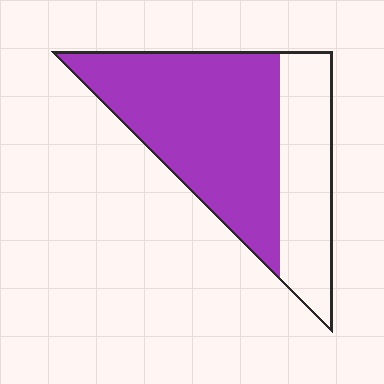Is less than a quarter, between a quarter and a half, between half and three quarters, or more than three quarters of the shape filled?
Between half and three quarters.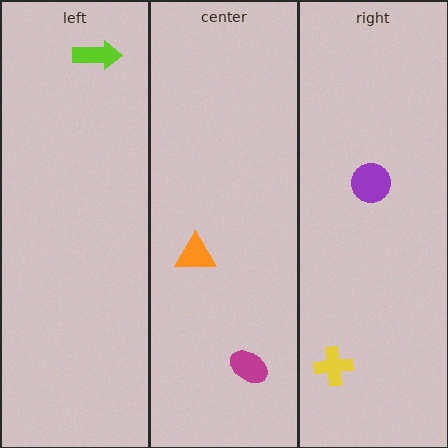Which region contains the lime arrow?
The left region.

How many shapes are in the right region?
2.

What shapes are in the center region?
The orange triangle, the magenta ellipse.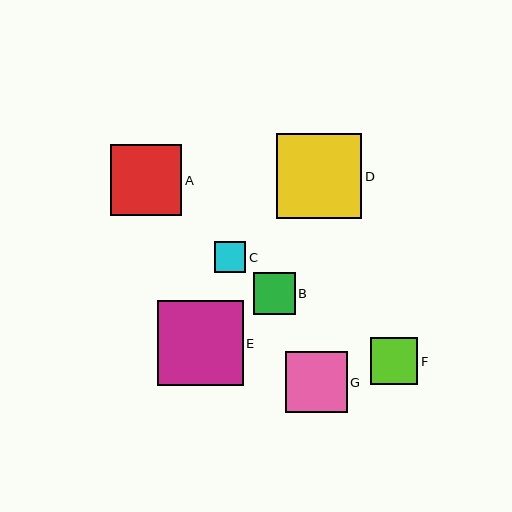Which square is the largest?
Square E is the largest with a size of approximately 85 pixels.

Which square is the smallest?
Square C is the smallest with a size of approximately 31 pixels.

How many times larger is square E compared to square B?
Square E is approximately 2.0 times the size of square B.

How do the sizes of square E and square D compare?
Square E and square D are approximately the same size.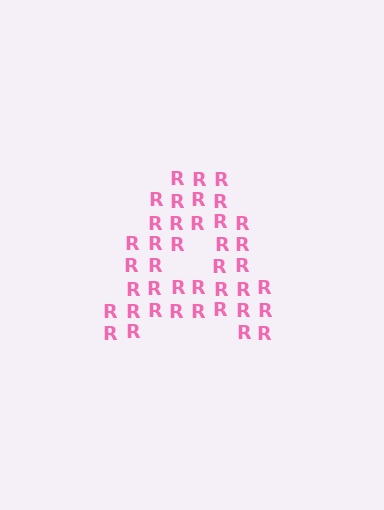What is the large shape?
The large shape is the letter A.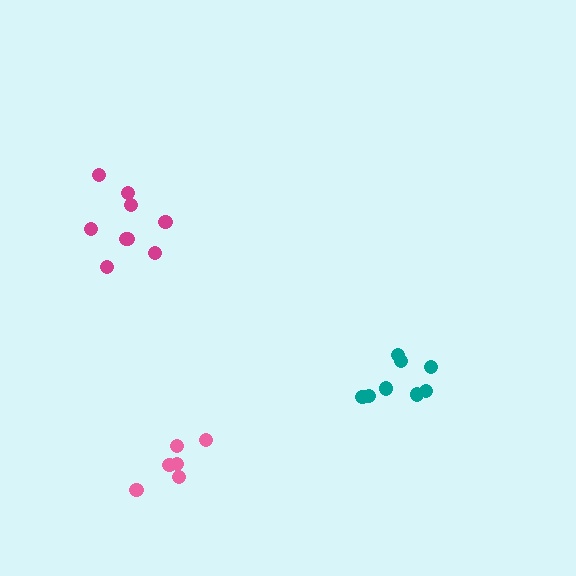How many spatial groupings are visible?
There are 3 spatial groupings.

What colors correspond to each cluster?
The clusters are colored: pink, magenta, teal.